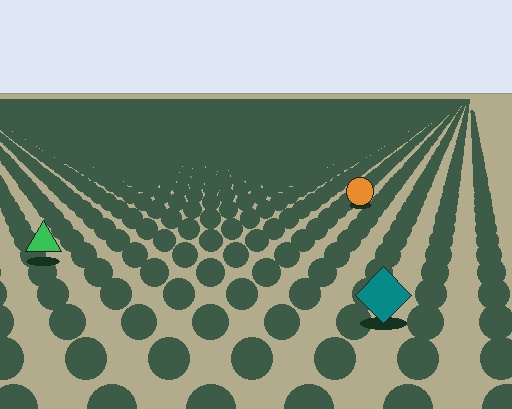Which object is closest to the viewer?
The teal diamond is closest. The texture marks near it are larger and more spread out.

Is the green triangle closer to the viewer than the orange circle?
Yes. The green triangle is closer — you can tell from the texture gradient: the ground texture is coarser near it.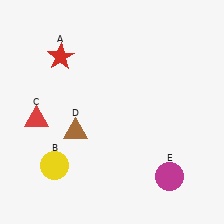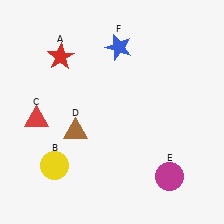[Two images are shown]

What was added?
A blue star (F) was added in Image 2.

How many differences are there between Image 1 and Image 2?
There is 1 difference between the two images.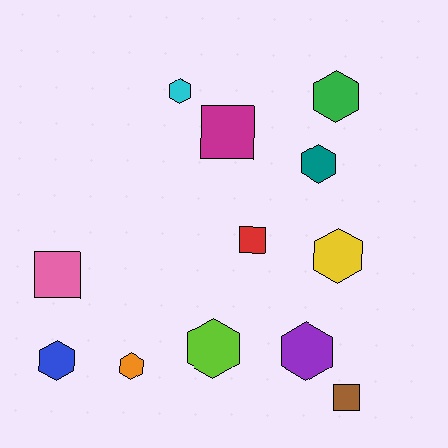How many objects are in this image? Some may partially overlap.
There are 12 objects.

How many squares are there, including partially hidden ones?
There are 4 squares.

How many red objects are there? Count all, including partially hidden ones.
There is 1 red object.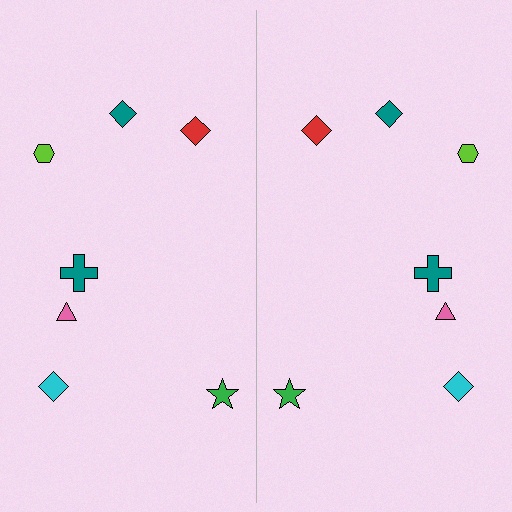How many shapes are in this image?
There are 14 shapes in this image.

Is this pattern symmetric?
Yes, this pattern has bilateral (reflection) symmetry.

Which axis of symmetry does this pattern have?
The pattern has a vertical axis of symmetry running through the center of the image.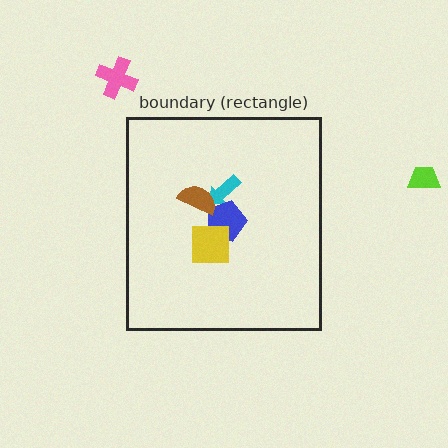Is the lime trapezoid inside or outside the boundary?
Outside.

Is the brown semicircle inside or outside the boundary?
Inside.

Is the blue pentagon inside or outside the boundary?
Inside.